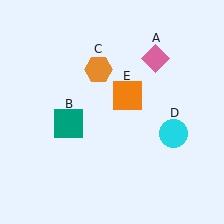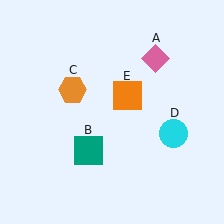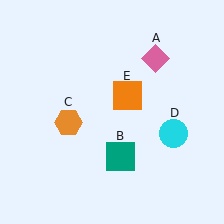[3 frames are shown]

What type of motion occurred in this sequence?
The teal square (object B), orange hexagon (object C) rotated counterclockwise around the center of the scene.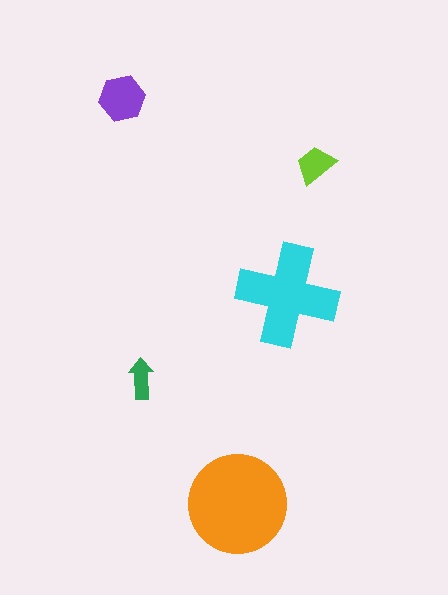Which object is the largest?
The orange circle.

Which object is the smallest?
The green arrow.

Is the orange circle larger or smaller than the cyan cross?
Larger.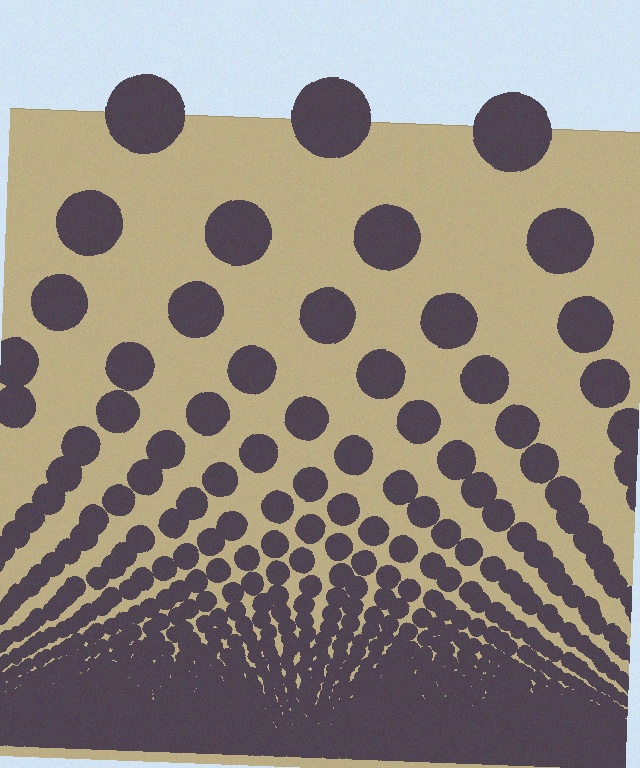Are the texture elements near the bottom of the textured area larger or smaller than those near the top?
Smaller. The gradient is inverted — elements near the bottom are smaller and denser.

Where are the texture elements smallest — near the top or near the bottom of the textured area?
Near the bottom.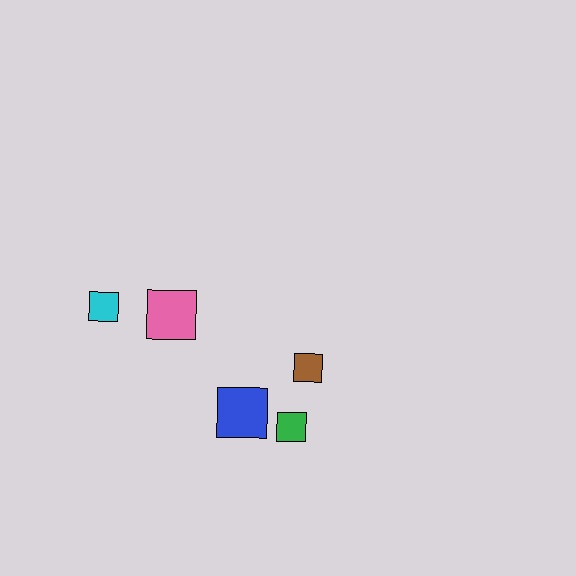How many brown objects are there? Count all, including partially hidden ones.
There is 1 brown object.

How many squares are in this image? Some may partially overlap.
There are 5 squares.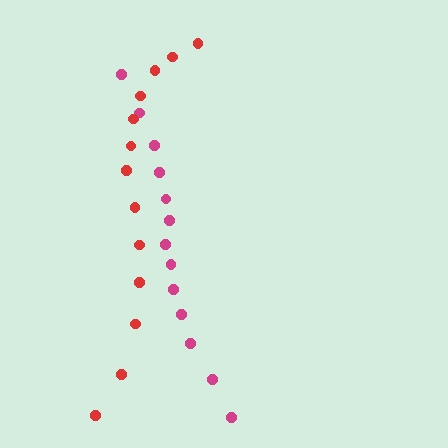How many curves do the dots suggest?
There are 2 distinct paths.